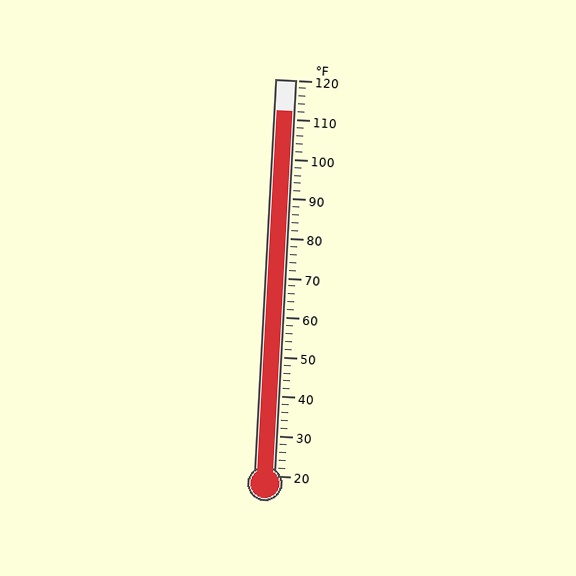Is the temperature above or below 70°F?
The temperature is above 70°F.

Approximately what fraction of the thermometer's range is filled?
The thermometer is filled to approximately 90% of its range.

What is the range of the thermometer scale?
The thermometer scale ranges from 20°F to 120°F.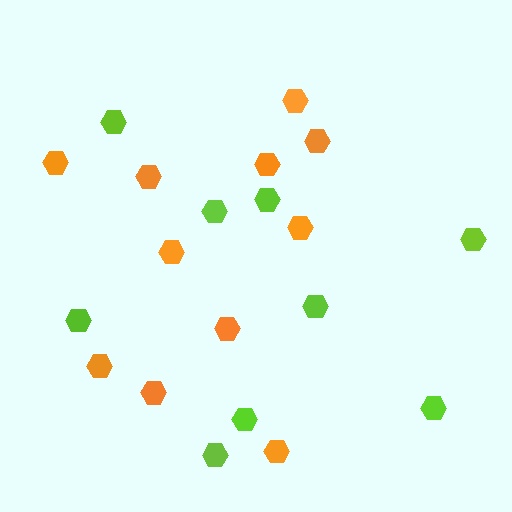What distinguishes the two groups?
There are 2 groups: one group of orange hexagons (11) and one group of lime hexagons (9).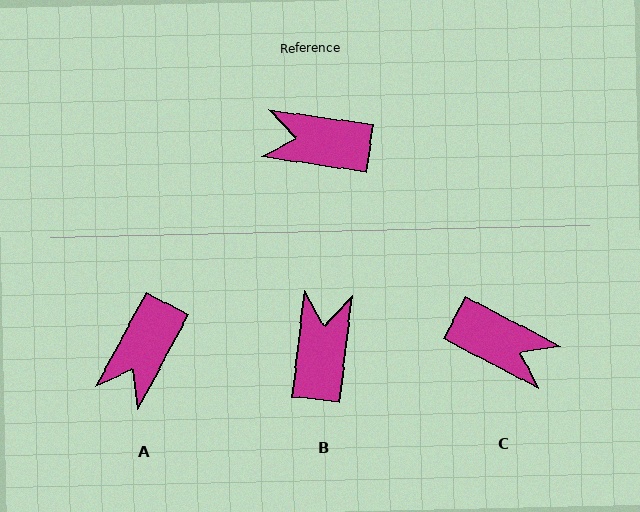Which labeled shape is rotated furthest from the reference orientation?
C, about 160 degrees away.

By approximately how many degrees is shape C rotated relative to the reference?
Approximately 160 degrees counter-clockwise.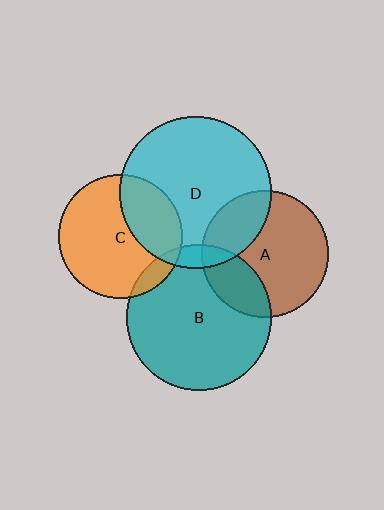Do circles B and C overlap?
Yes.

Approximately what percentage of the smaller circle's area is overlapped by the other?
Approximately 10%.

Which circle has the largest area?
Circle D (cyan).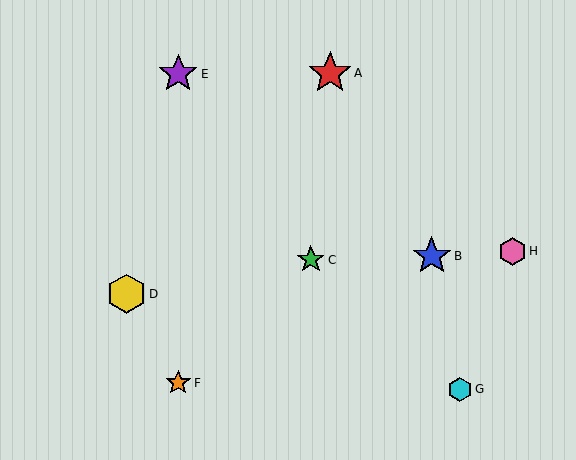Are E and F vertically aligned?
Yes, both are at x≈178.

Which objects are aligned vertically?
Objects E, F are aligned vertically.